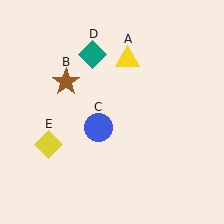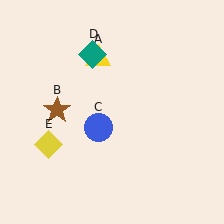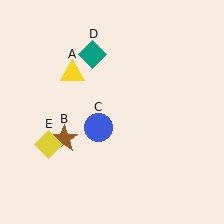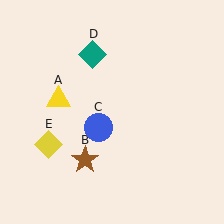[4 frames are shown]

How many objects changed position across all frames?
2 objects changed position: yellow triangle (object A), brown star (object B).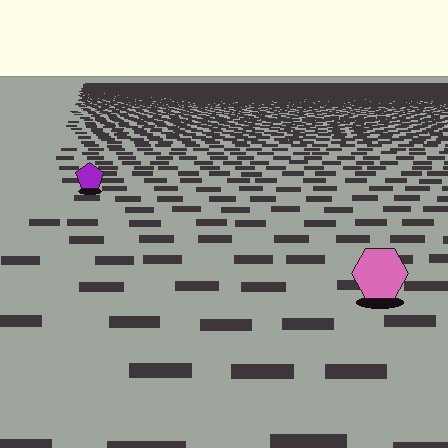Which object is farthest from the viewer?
The purple pentagon is farthest from the viewer. It appears smaller and the ground texture around it is denser.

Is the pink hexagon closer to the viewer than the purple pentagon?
Yes. The pink hexagon is closer — you can tell from the texture gradient: the ground texture is coarser near it.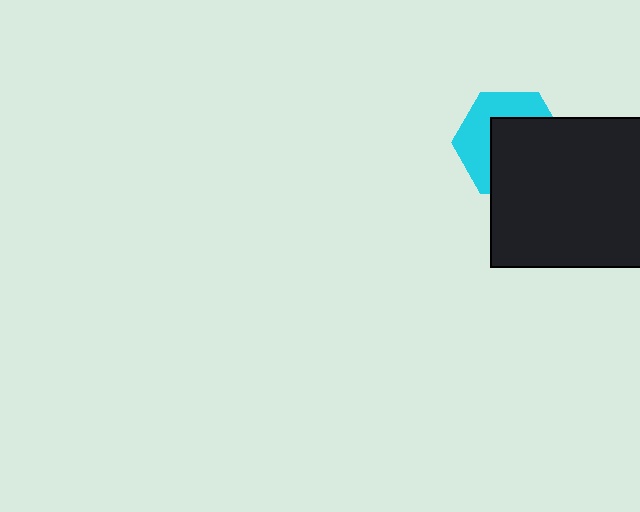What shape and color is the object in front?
The object in front is a black rectangle.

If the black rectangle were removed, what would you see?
You would see the complete cyan hexagon.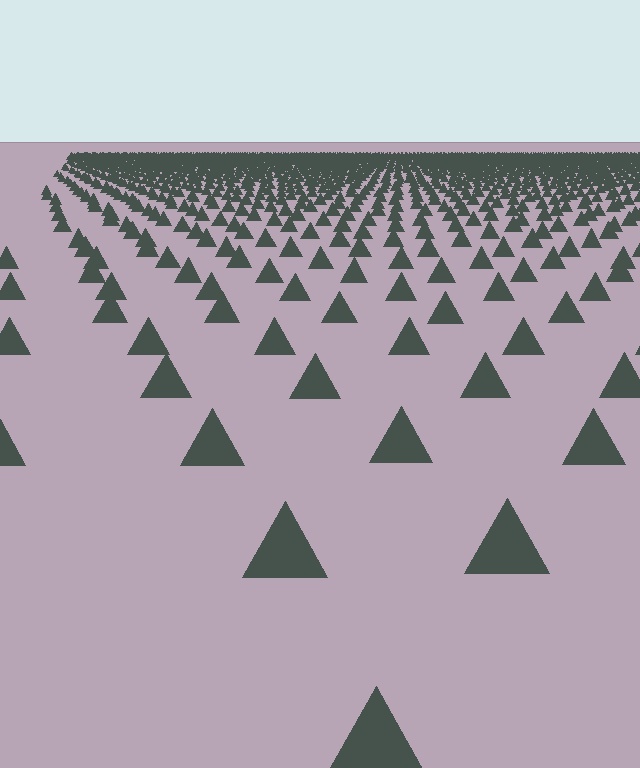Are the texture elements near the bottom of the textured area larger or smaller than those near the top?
Larger. Near the bottom, elements are closer to the viewer and appear at a bigger on-screen size.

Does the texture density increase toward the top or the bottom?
Density increases toward the top.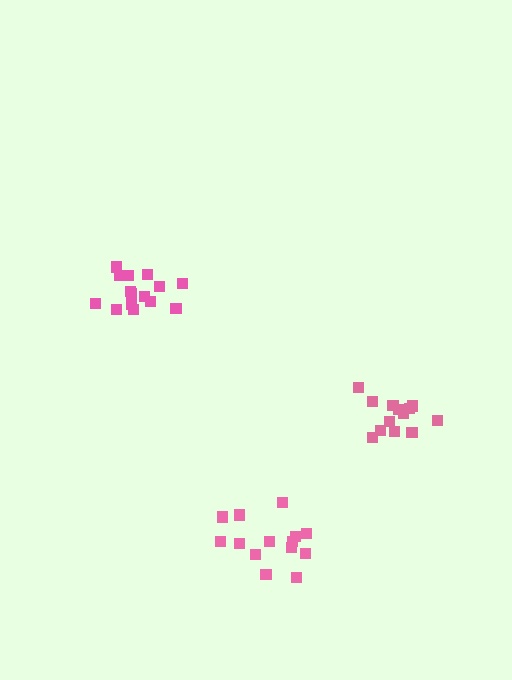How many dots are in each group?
Group 1: 15 dots, Group 2: 13 dots, Group 3: 14 dots (42 total).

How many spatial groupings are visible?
There are 3 spatial groupings.